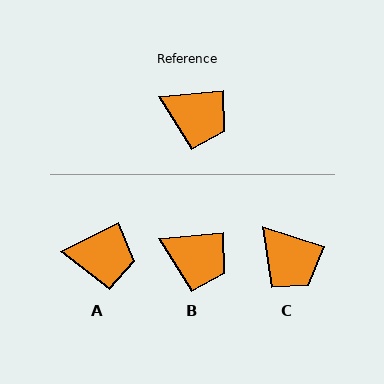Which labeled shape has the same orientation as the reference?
B.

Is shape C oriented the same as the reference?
No, it is off by about 24 degrees.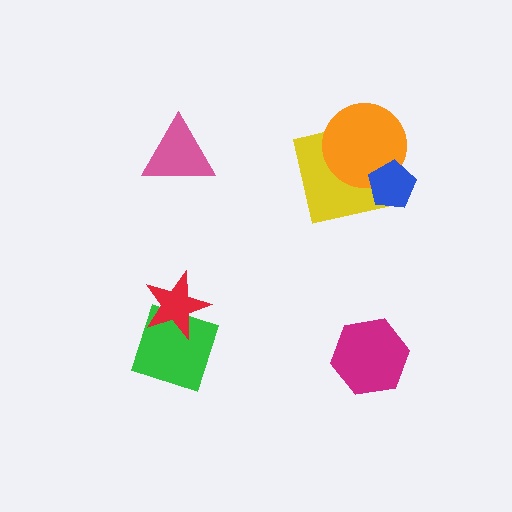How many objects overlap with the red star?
1 object overlaps with the red star.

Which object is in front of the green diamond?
The red star is in front of the green diamond.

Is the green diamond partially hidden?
Yes, it is partially covered by another shape.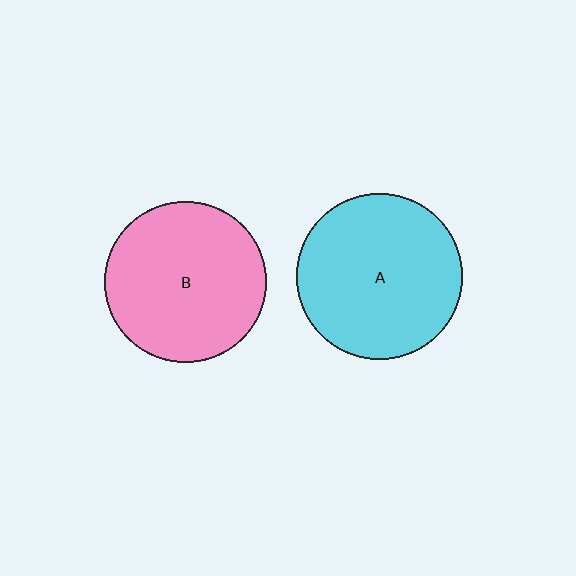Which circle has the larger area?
Circle A (cyan).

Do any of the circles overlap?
No, none of the circles overlap.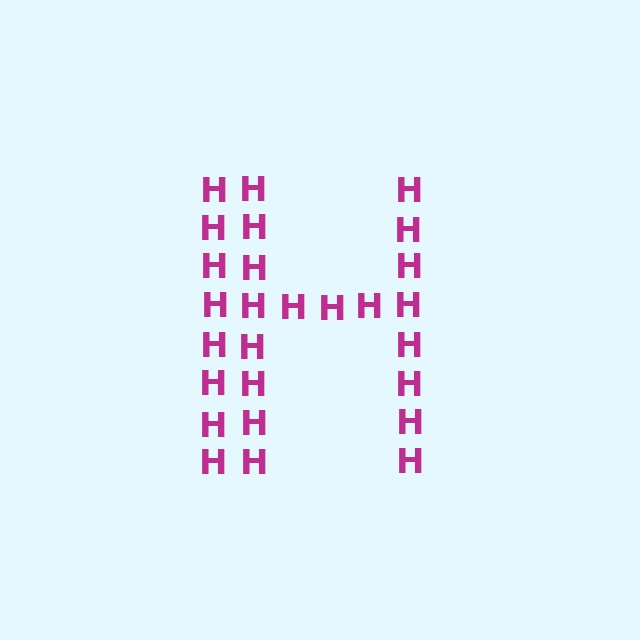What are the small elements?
The small elements are letter H's.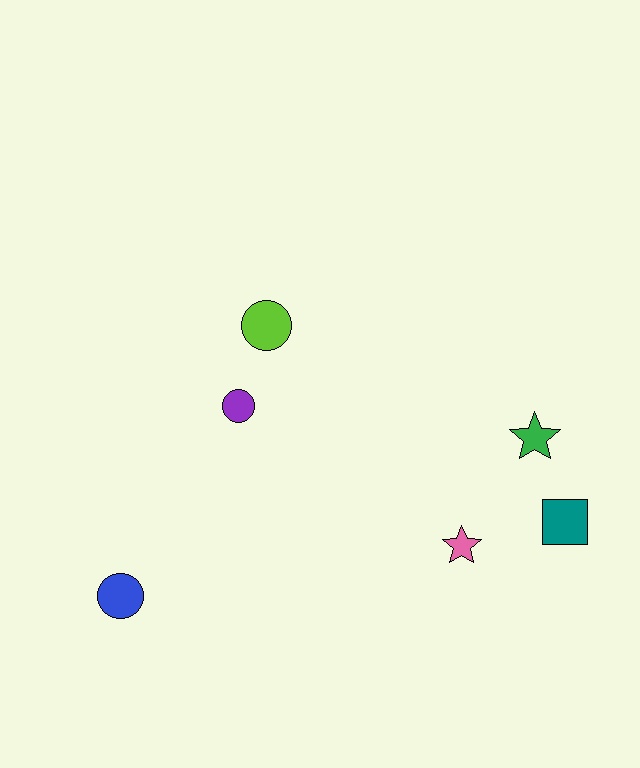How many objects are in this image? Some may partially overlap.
There are 6 objects.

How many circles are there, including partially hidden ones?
There are 3 circles.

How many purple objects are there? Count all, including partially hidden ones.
There is 1 purple object.